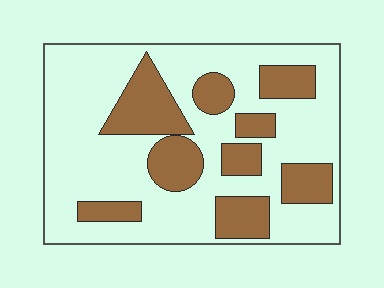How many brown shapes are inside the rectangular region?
9.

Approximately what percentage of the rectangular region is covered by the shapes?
Approximately 30%.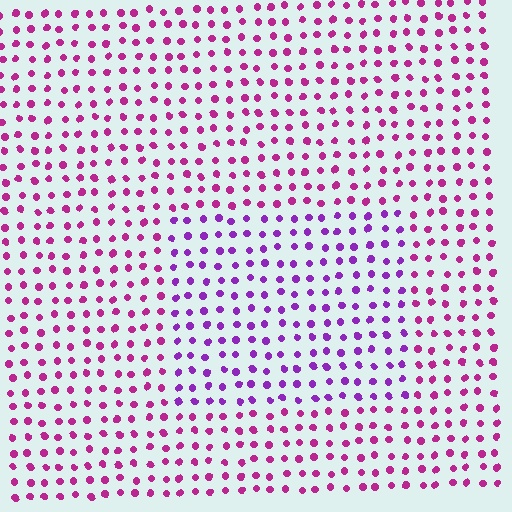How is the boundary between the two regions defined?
The boundary is defined purely by a slight shift in hue (about 34 degrees). Spacing, size, and orientation are identical on both sides.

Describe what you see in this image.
The image is filled with small magenta elements in a uniform arrangement. A rectangle-shaped region is visible where the elements are tinted to a slightly different hue, forming a subtle color boundary.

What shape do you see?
I see a rectangle.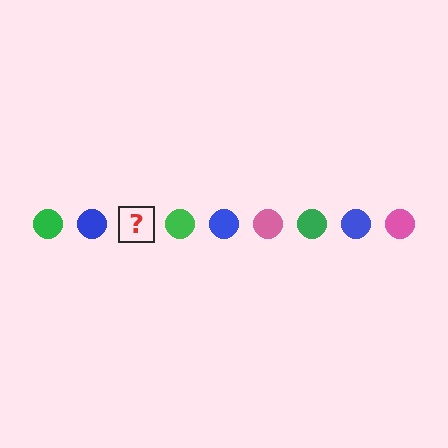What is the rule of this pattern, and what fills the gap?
The rule is that the pattern cycles through green, blue, pink circles. The gap should be filled with a pink circle.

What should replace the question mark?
The question mark should be replaced with a pink circle.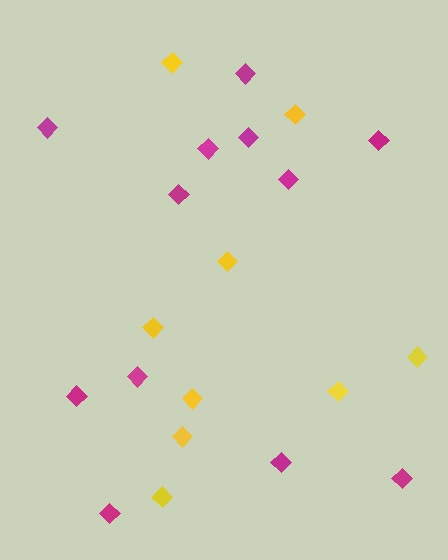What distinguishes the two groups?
There are 2 groups: one group of magenta diamonds (12) and one group of yellow diamonds (9).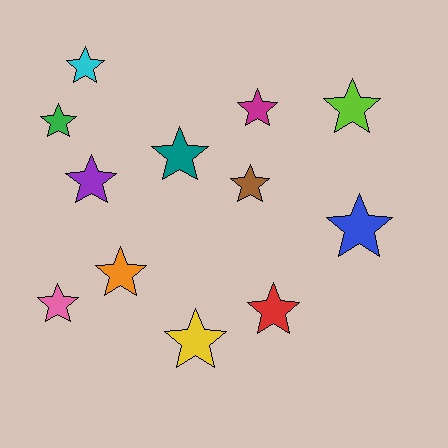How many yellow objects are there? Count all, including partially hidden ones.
There is 1 yellow object.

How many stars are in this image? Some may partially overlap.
There are 12 stars.